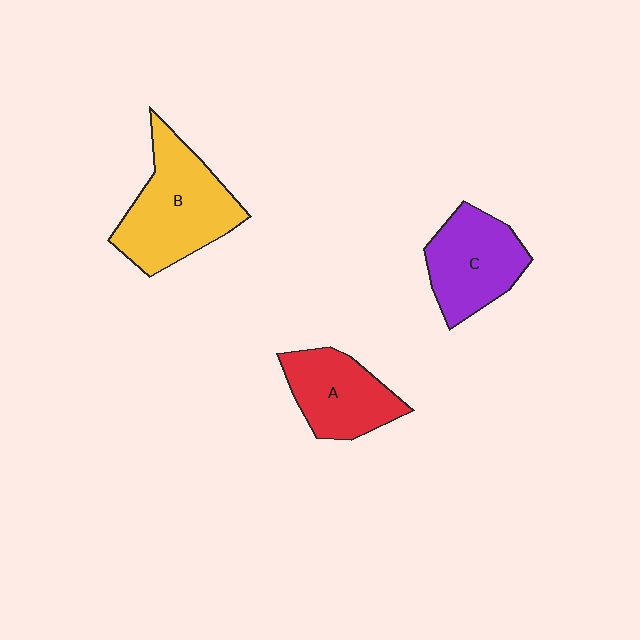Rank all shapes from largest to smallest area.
From largest to smallest: B (yellow), C (purple), A (red).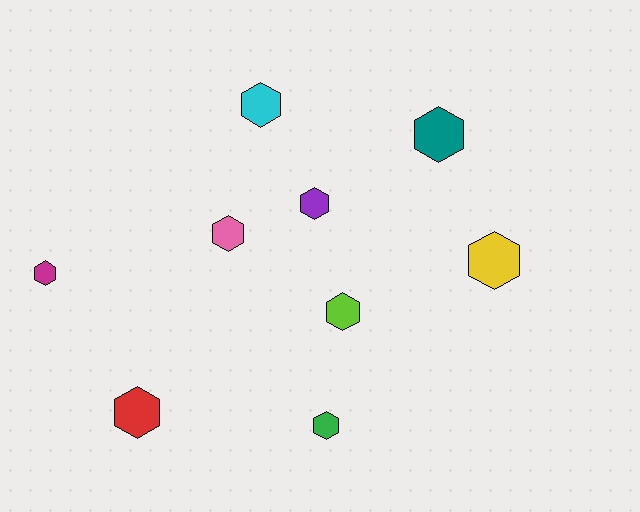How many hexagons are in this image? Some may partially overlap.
There are 9 hexagons.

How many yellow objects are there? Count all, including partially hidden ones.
There is 1 yellow object.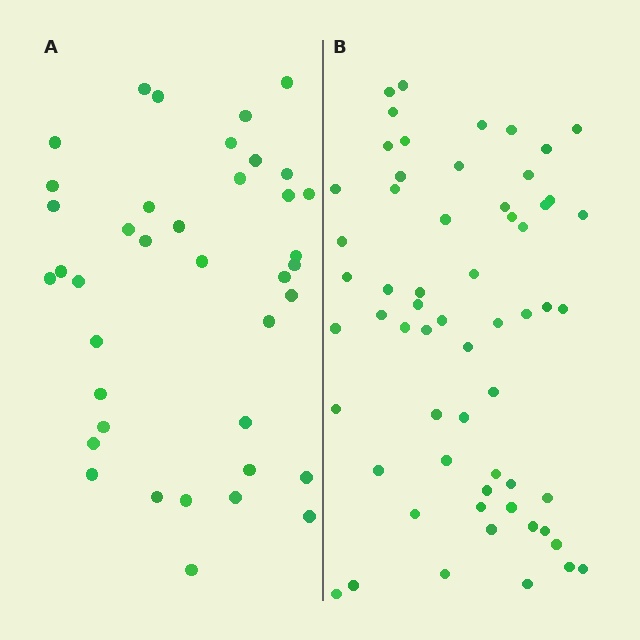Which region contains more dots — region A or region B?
Region B (the right region) has more dots.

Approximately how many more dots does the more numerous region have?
Region B has approximately 20 more dots than region A.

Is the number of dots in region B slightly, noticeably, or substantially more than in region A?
Region B has substantially more. The ratio is roughly 1.5 to 1.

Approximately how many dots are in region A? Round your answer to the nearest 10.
About 40 dots. (The exact count is 39, which rounds to 40.)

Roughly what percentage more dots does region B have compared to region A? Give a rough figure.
About 55% more.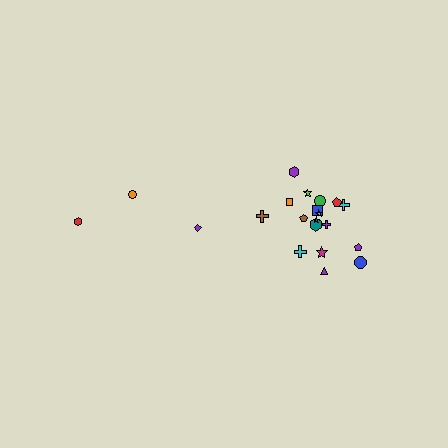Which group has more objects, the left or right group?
The right group.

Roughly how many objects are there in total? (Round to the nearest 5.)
Roughly 20 objects in total.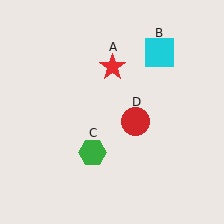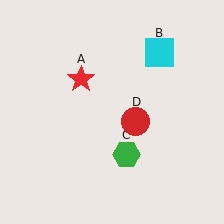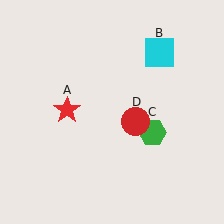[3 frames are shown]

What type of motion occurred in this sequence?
The red star (object A), green hexagon (object C) rotated counterclockwise around the center of the scene.